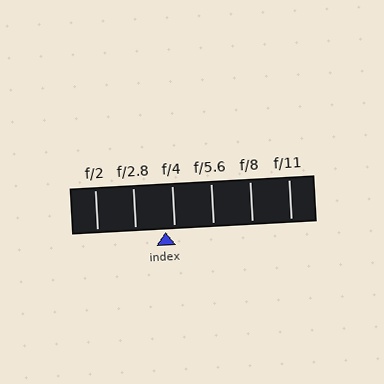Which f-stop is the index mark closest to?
The index mark is closest to f/4.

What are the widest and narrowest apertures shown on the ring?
The widest aperture shown is f/2 and the narrowest is f/11.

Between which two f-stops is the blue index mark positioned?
The index mark is between f/2.8 and f/4.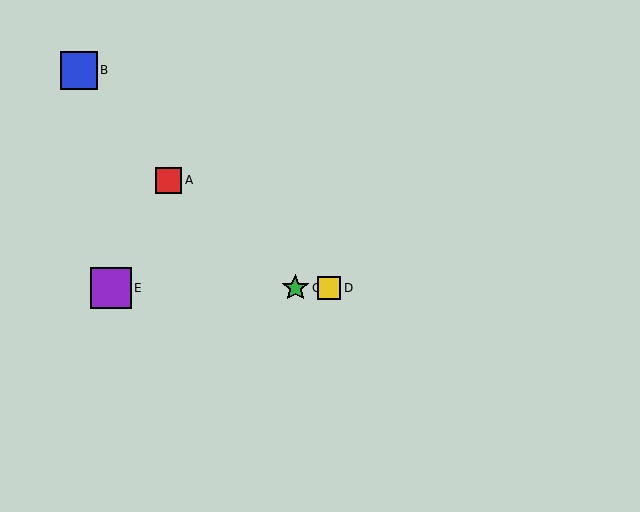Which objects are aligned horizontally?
Objects C, D, E are aligned horizontally.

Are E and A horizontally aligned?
No, E is at y≈288 and A is at y≈180.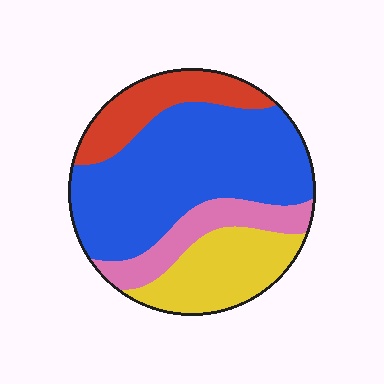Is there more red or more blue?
Blue.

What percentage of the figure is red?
Red covers around 15% of the figure.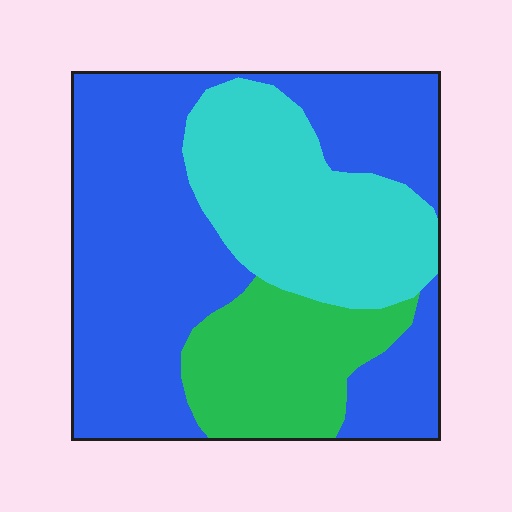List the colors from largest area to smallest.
From largest to smallest: blue, cyan, green.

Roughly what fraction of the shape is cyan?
Cyan takes up about one quarter (1/4) of the shape.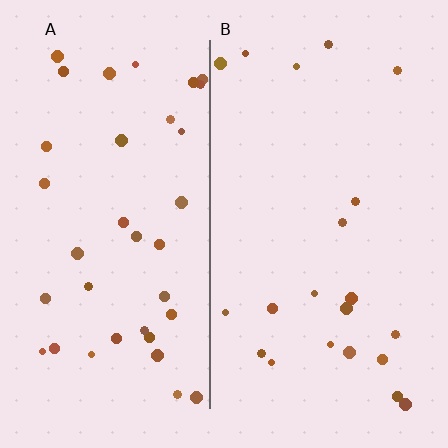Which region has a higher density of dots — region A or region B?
A (the left).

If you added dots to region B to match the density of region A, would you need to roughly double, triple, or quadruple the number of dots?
Approximately double.